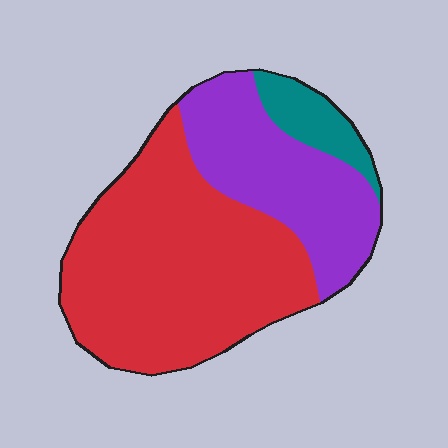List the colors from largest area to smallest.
From largest to smallest: red, purple, teal.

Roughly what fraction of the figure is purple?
Purple takes up about one third (1/3) of the figure.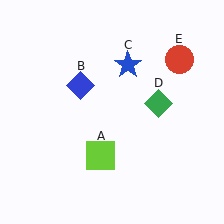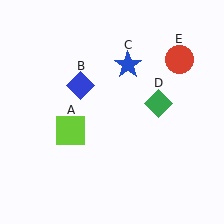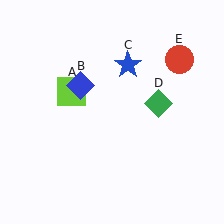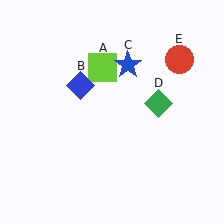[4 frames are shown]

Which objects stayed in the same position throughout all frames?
Blue diamond (object B) and blue star (object C) and green diamond (object D) and red circle (object E) remained stationary.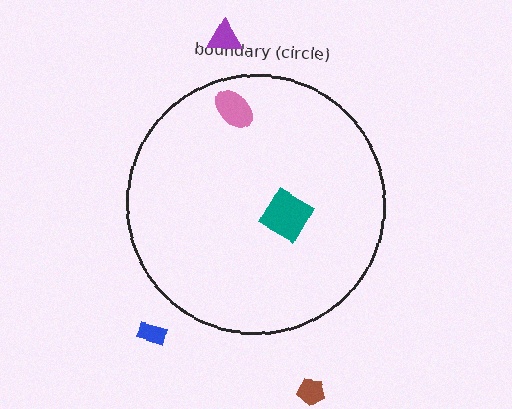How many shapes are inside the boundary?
2 inside, 3 outside.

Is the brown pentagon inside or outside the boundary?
Outside.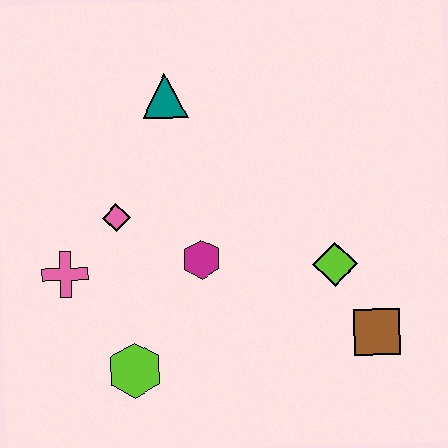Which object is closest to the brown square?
The lime diamond is closest to the brown square.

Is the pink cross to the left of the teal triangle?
Yes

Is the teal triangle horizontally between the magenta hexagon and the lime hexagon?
Yes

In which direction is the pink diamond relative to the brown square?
The pink diamond is to the left of the brown square.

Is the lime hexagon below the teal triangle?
Yes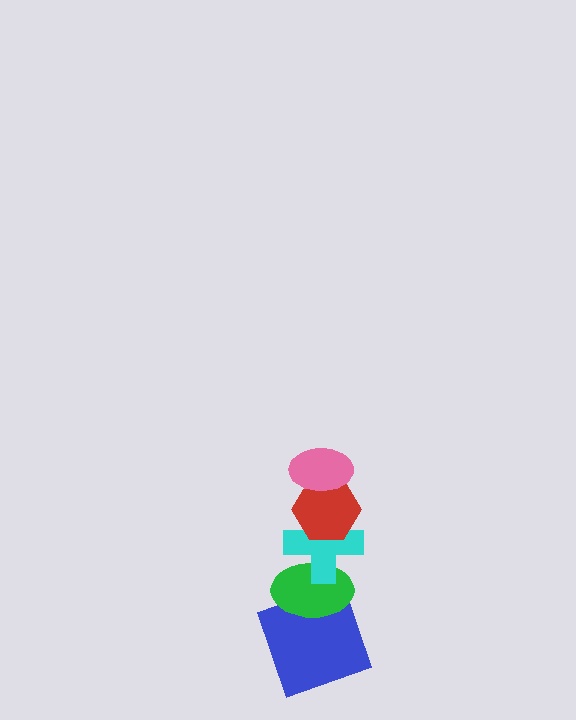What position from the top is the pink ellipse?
The pink ellipse is 1st from the top.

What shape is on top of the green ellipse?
The cyan cross is on top of the green ellipse.